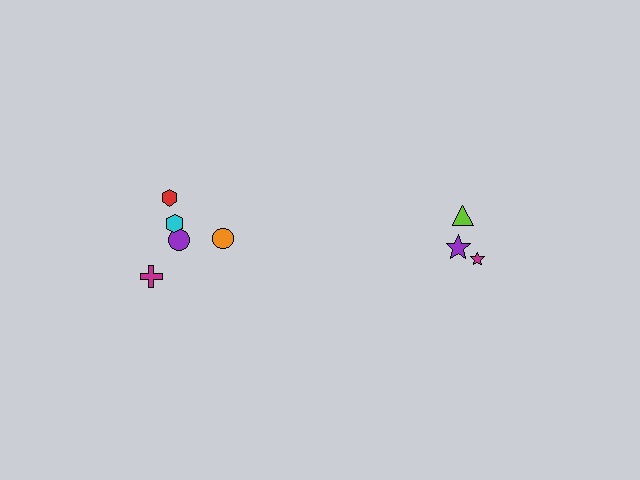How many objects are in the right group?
There are 3 objects.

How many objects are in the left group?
There are 5 objects.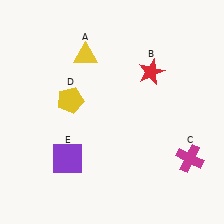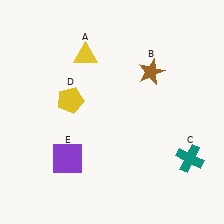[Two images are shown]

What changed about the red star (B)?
In Image 1, B is red. In Image 2, it changed to brown.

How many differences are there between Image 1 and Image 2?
There are 2 differences between the two images.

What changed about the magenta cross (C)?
In Image 1, C is magenta. In Image 2, it changed to teal.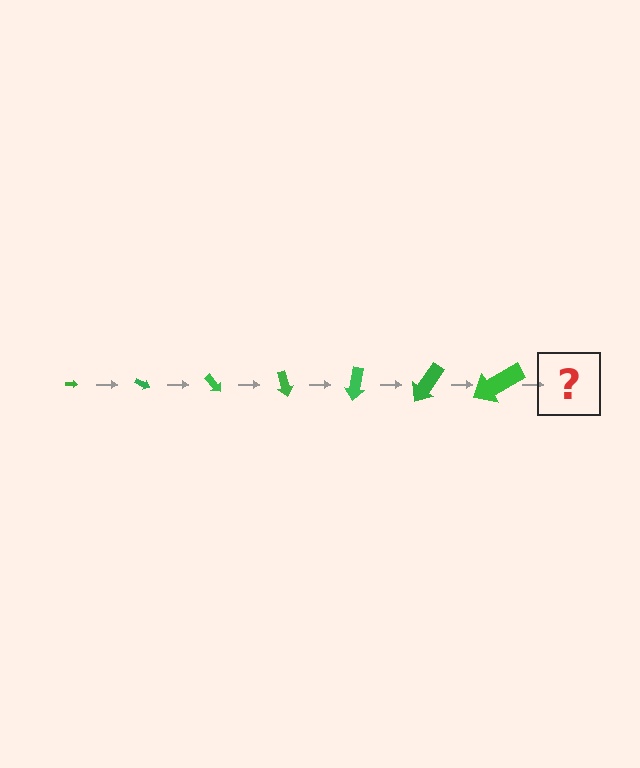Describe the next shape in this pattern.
It should be an arrow, larger than the previous one and rotated 175 degrees from the start.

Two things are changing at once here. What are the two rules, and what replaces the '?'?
The two rules are that the arrow grows larger each step and it rotates 25 degrees each step. The '?' should be an arrow, larger than the previous one and rotated 175 degrees from the start.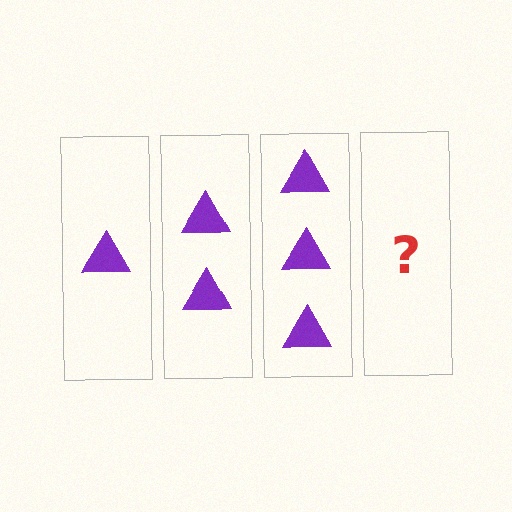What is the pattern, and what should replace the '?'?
The pattern is that each step adds one more triangle. The '?' should be 4 triangles.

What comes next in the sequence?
The next element should be 4 triangles.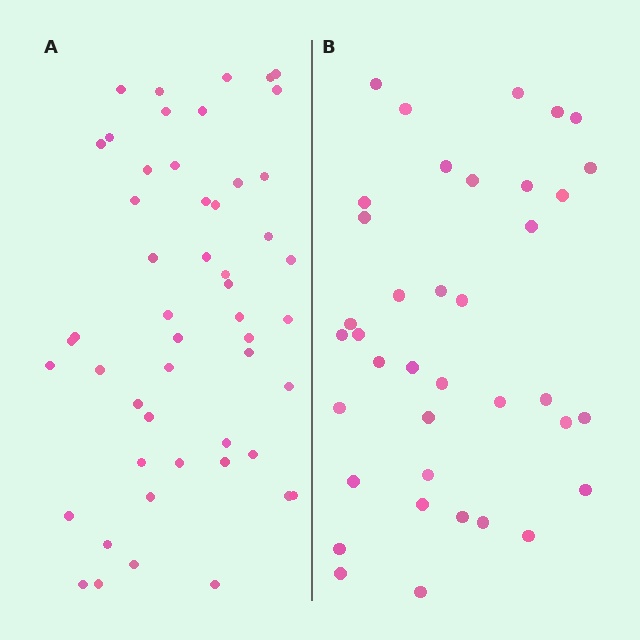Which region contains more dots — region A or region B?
Region A (the left region) has more dots.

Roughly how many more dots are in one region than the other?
Region A has approximately 15 more dots than region B.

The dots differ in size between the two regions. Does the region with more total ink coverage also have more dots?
No. Region B has more total ink coverage because its dots are larger, but region A actually contains more individual dots. Total area can be misleading — the number of items is what matters here.